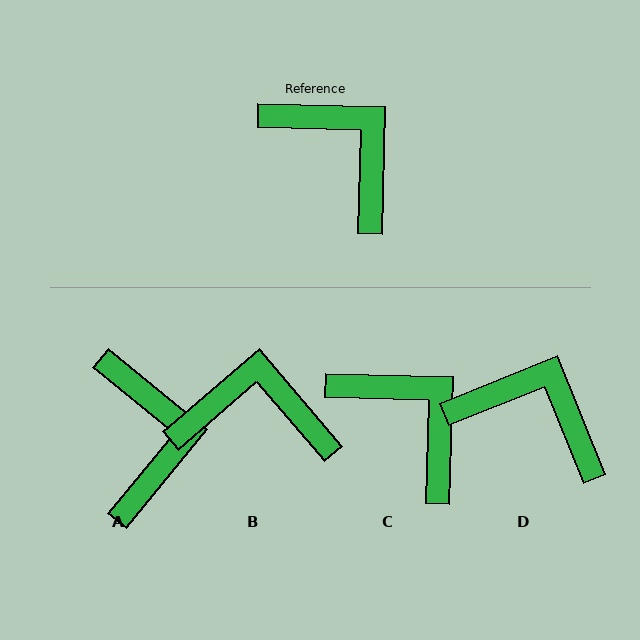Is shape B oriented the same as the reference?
No, it is off by about 42 degrees.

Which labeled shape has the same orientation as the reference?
C.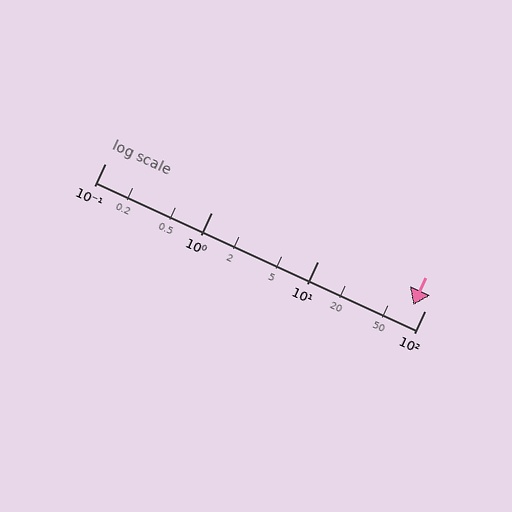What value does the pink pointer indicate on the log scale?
The pointer indicates approximately 78.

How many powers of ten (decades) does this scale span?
The scale spans 3 decades, from 0.1 to 100.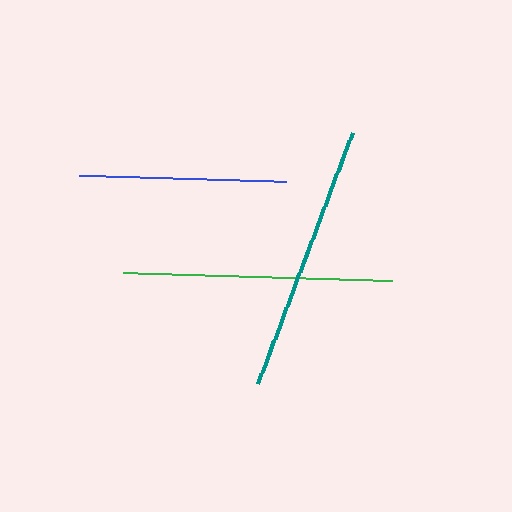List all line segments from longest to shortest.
From longest to shortest: green, teal, blue.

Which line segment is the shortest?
The blue line is the shortest at approximately 207 pixels.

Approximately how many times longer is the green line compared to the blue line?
The green line is approximately 1.3 times the length of the blue line.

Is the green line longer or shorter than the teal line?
The green line is longer than the teal line.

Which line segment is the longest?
The green line is the longest at approximately 270 pixels.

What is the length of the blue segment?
The blue segment is approximately 207 pixels long.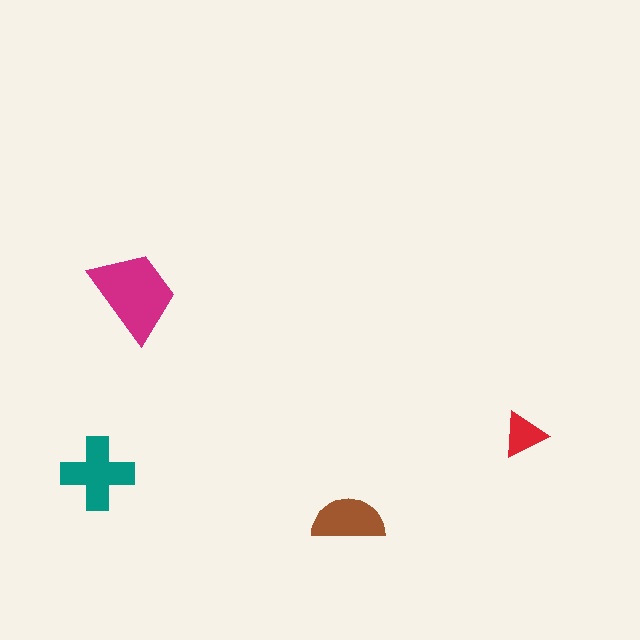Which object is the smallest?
The red triangle.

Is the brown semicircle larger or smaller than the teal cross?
Smaller.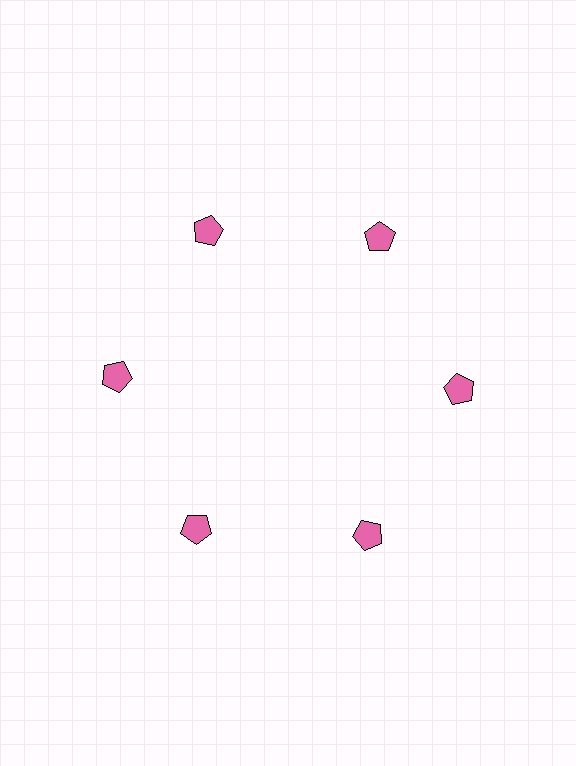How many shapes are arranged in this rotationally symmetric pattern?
There are 6 shapes, arranged in 6 groups of 1.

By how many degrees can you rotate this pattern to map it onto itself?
The pattern maps onto itself every 60 degrees of rotation.